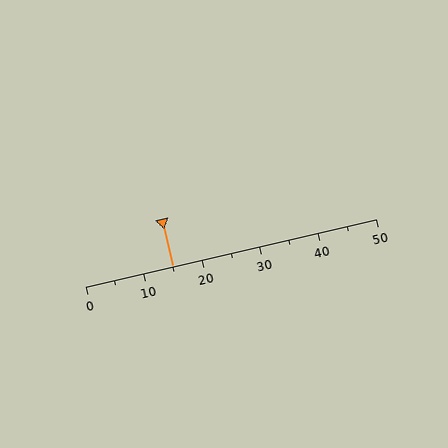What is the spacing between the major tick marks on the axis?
The major ticks are spaced 10 apart.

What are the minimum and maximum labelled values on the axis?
The axis runs from 0 to 50.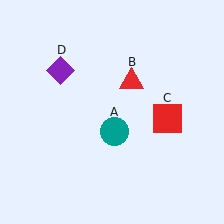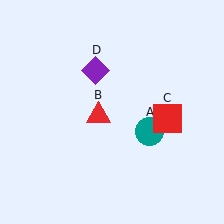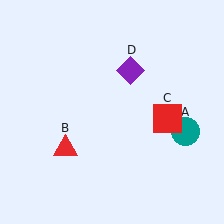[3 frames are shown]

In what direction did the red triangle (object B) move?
The red triangle (object B) moved down and to the left.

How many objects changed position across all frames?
3 objects changed position: teal circle (object A), red triangle (object B), purple diamond (object D).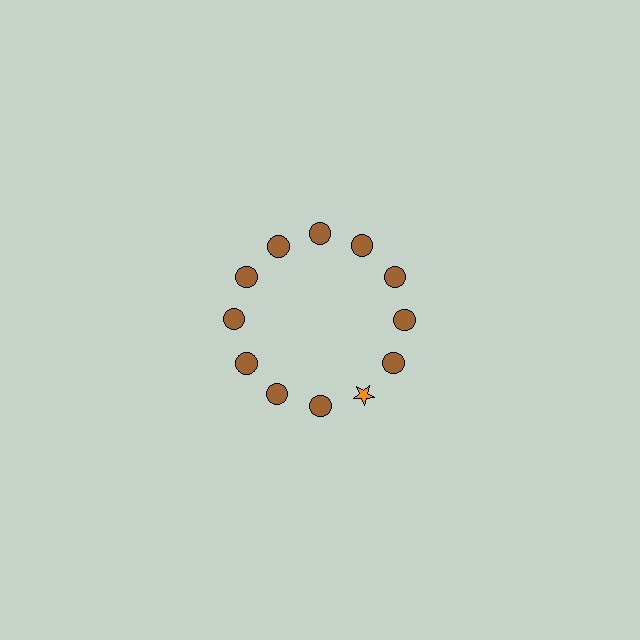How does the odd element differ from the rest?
It differs in both color (orange instead of brown) and shape (star instead of circle).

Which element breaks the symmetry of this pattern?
The orange star at roughly the 5 o'clock position breaks the symmetry. All other shapes are brown circles.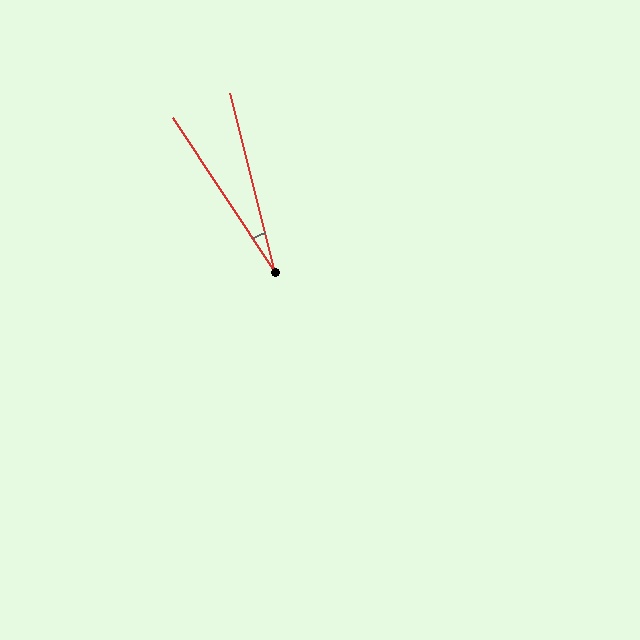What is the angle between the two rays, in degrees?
Approximately 20 degrees.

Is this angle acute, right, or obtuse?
It is acute.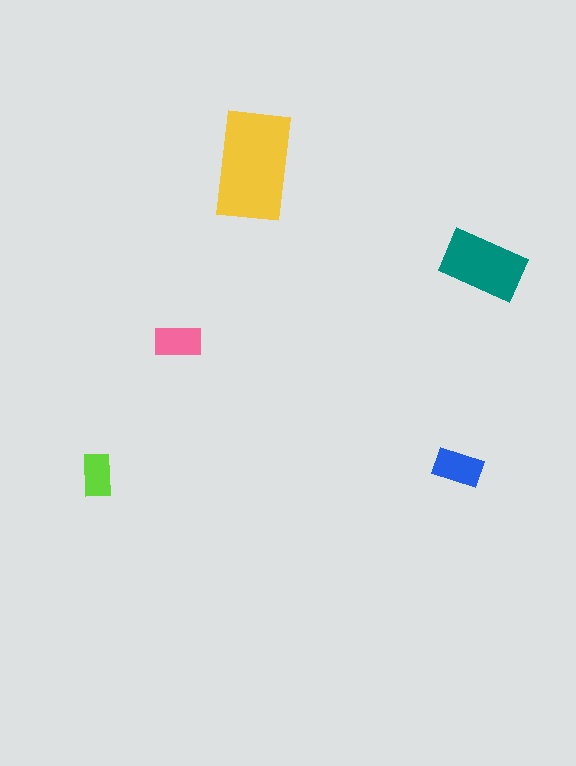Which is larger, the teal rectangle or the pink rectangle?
The teal one.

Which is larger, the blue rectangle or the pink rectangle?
The blue one.